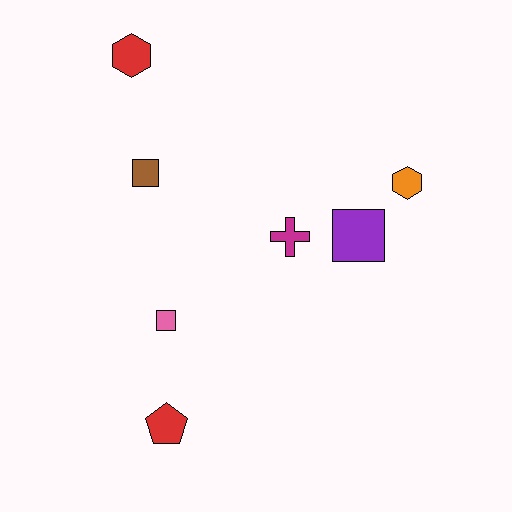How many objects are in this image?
There are 7 objects.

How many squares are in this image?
There are 3 squares.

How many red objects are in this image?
There are 2 red objects.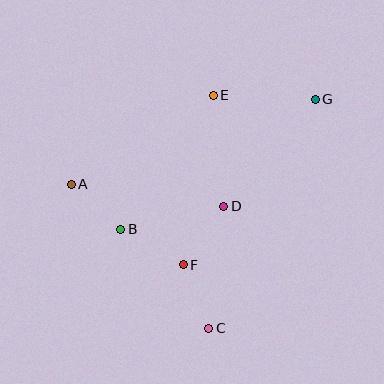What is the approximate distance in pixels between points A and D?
The distance between A and D is approximately 154 pixels.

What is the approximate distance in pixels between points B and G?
The distance between B and G is approximately 234 pixels.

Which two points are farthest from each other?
Points A and G are farthest from each other.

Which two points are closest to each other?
Points A and B are closest to each other.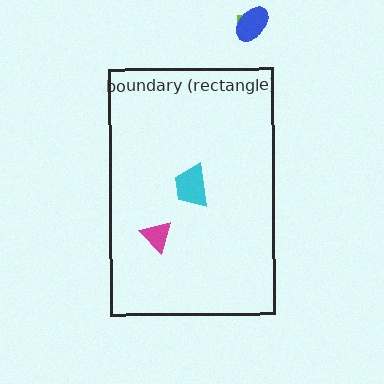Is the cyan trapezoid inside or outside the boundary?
Inside.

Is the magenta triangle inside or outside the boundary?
Inside.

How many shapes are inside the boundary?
2 inside, 2 outside.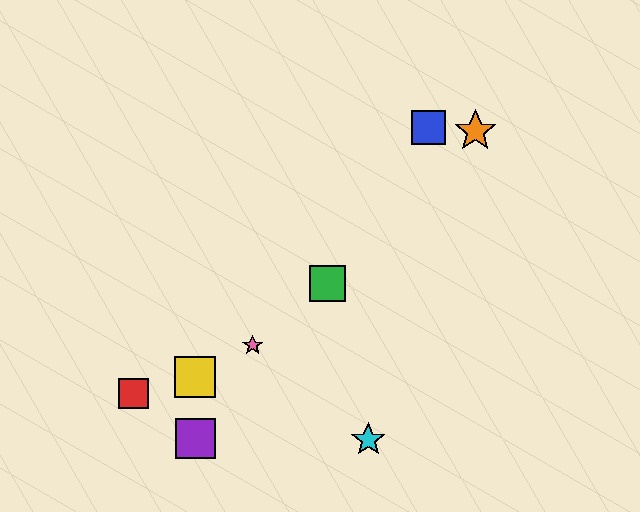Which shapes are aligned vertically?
The yellow square, the purple square are aligned vertically.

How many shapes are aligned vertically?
2 shapes (the yellow square, the purple square) are aligned vertically.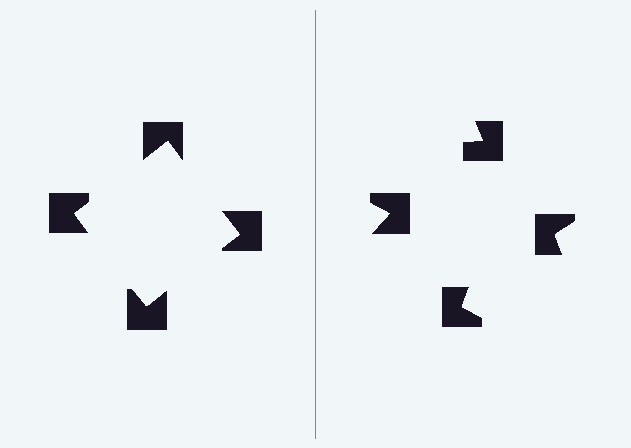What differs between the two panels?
The notched squares are positioned identically on both sides; only the wedge orientations differ. On the left they align to a square; on the right they are misaligned.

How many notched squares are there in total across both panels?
8 — 4 on each side.